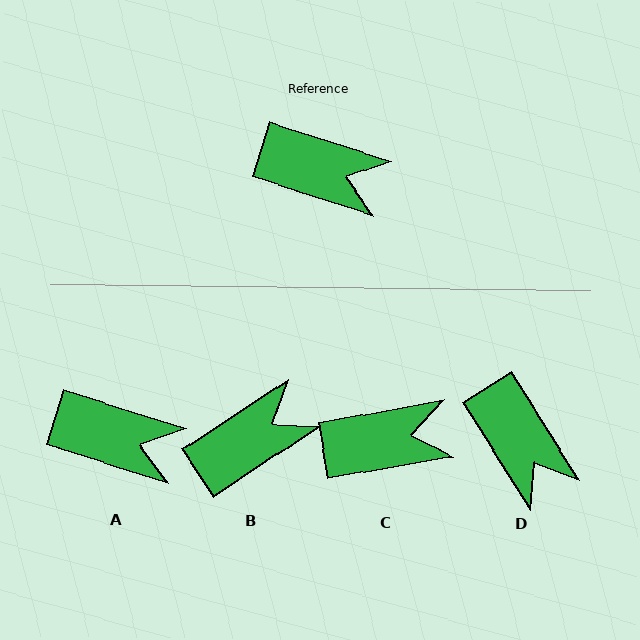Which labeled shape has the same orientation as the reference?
A.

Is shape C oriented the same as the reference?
No, it is off by about 27 degrees.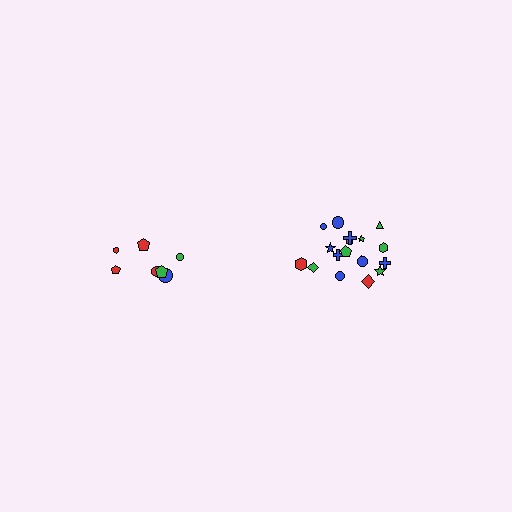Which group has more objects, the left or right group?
The right group.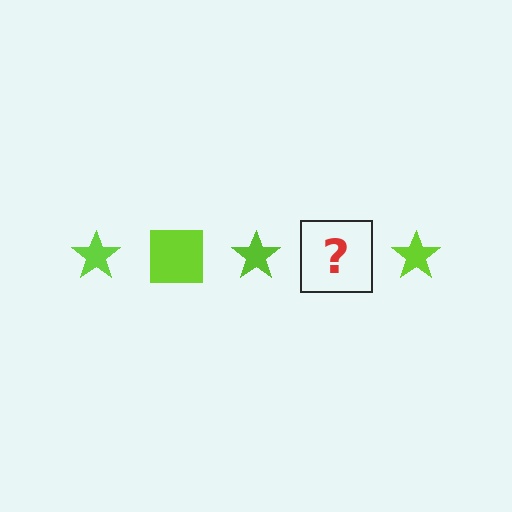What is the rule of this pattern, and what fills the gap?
The rule is that the pattern cycles through star, square shapes in lime. The gap should be filled with a lime square.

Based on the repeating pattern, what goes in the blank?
The blank should be a lime square.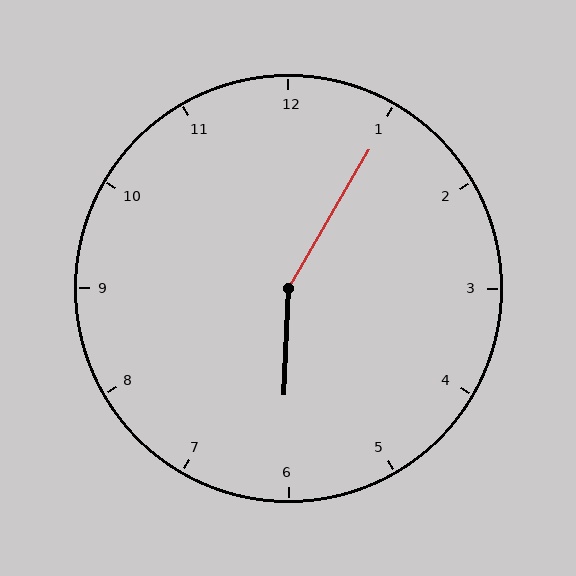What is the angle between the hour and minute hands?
Approximately 152 degrees.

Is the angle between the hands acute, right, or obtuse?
It is obtuse.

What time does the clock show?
6:05.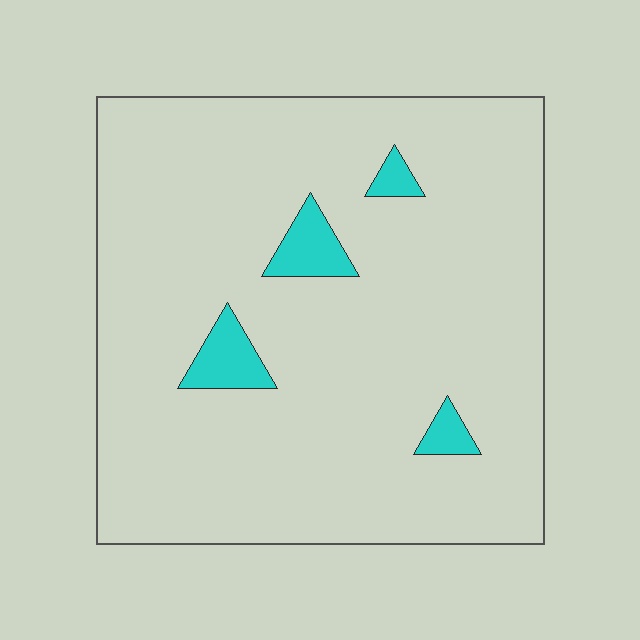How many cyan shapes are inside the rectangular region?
4.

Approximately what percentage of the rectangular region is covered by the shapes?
Approximately 5%.